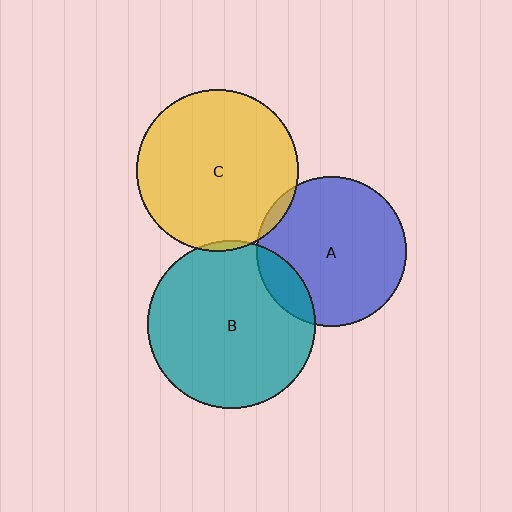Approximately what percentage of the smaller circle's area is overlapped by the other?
Approximately 15%.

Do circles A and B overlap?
Yes.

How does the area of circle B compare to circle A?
Approximately 1.3 times.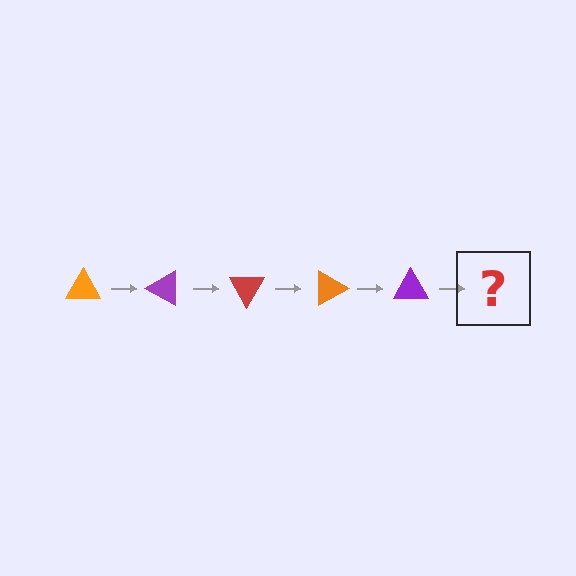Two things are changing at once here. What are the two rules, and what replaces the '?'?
The two rules are that it rotates 30 degrees each step and the color cycles through orange, purple, and red. The '?' should be a red triangle, rotated 150 degrees from the start.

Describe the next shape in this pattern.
It should be a red triangle, rotated 150 degrees from the start.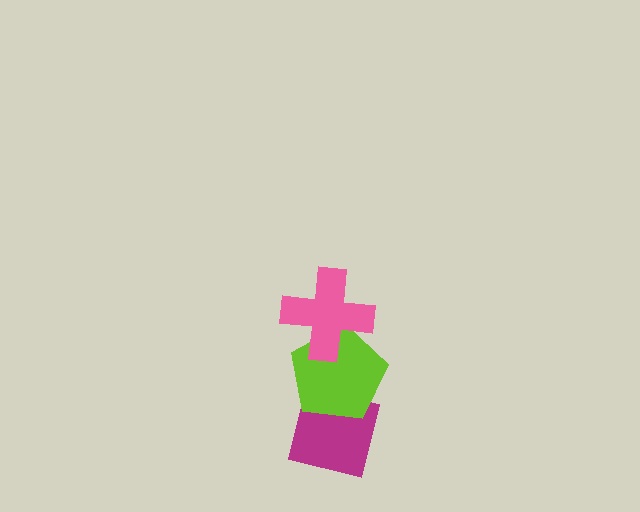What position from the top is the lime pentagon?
The lime pentagon is 2nd from the top.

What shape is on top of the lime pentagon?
The pink cross is on top of the lime pentagon.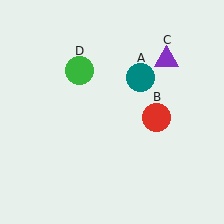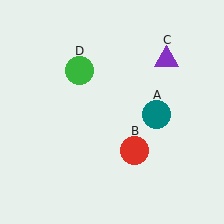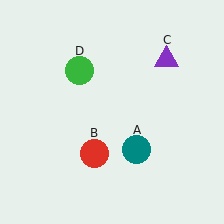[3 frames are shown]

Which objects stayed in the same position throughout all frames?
Purple triangle (object C) and green circle (object D) remained stationary.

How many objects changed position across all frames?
2 objects changed position: teal circle (object A), red circle (object B).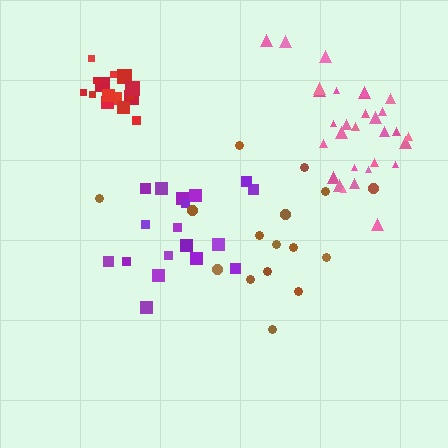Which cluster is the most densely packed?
Red.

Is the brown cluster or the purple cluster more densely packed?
Purple.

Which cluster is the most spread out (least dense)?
Brown.